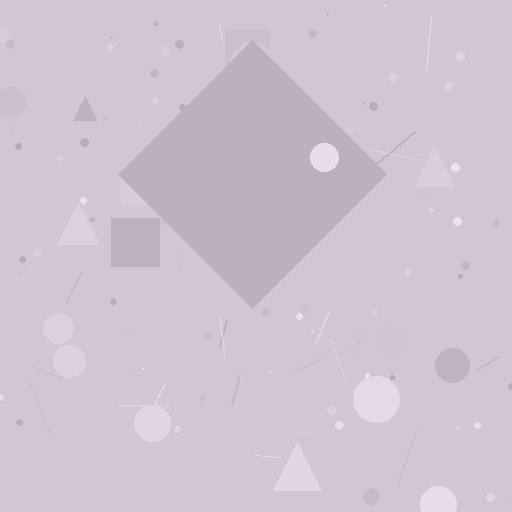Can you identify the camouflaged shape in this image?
The camouflaged shape is a diamond.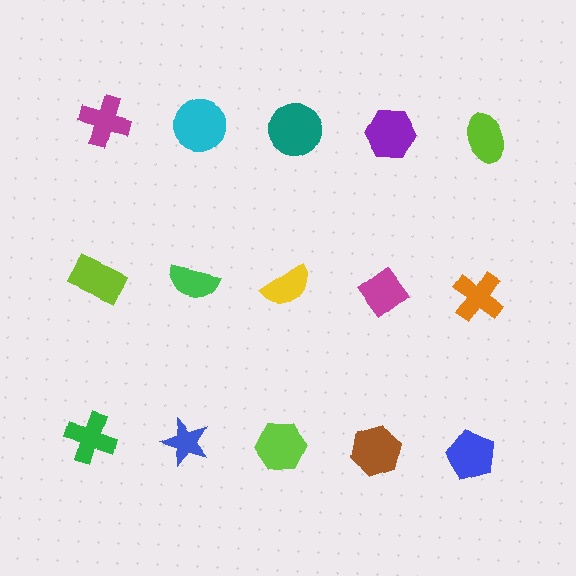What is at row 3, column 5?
A blue pentagon.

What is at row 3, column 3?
A lime hexagon.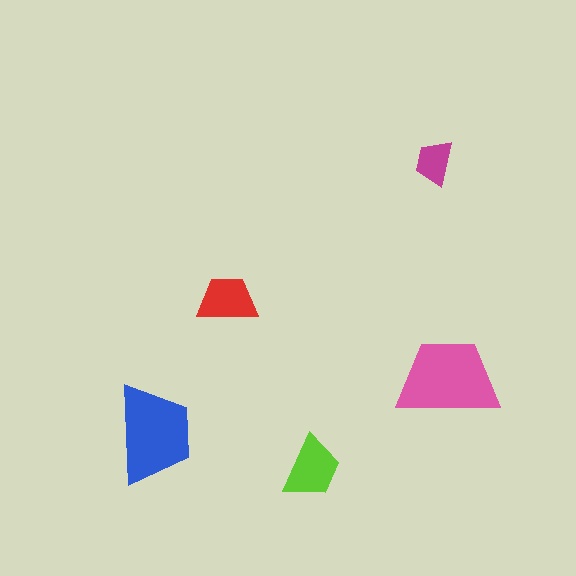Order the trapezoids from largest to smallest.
the pink one, the blue one, the lime one, the red one, the magenta one.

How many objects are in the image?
There are 5 objects in the image.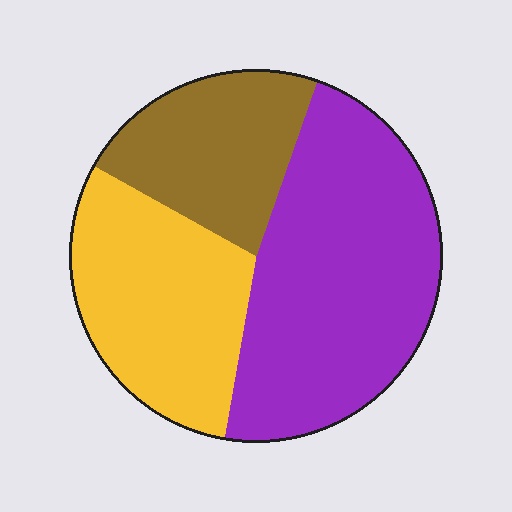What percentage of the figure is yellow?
Yellow takes up about one third (1/3) of the figure.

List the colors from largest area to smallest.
From largest to smallest: purple, yellow, brown.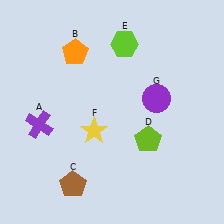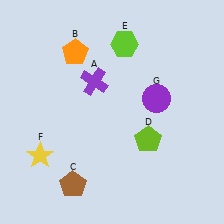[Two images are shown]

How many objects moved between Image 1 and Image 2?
2 objects moved between the two images.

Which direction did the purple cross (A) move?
The purple cross (A) moved right.